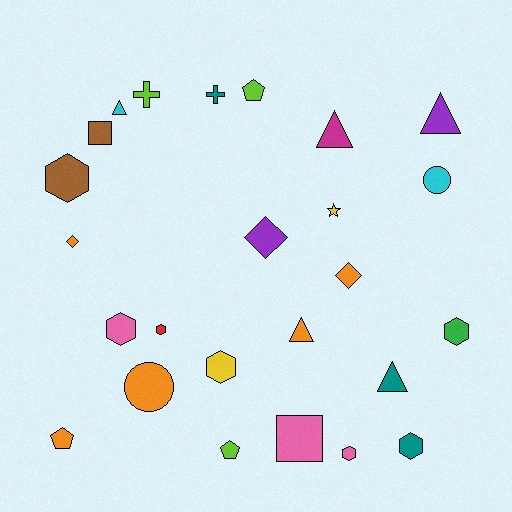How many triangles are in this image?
There are 5 triangles.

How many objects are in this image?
There are 25 objects.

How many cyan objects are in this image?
There are 2 cyan objects.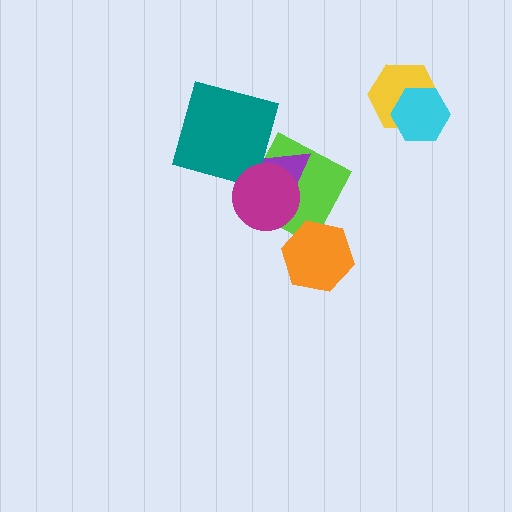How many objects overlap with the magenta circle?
2 objects overlap with the magenta circle.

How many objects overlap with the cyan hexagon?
1 object overlaps with the cyan hexagon.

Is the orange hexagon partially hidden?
No, no other shape covers it.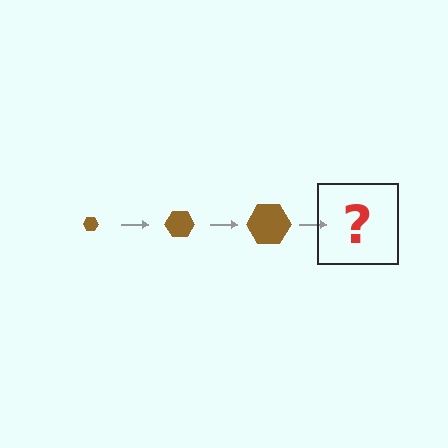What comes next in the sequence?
The next element should be a brown hexagon, larger than the previous one.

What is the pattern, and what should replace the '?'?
The pattern is that the hexagon gets progressively larger each step. The '?' should be a brown hexagon, larger than the previous one.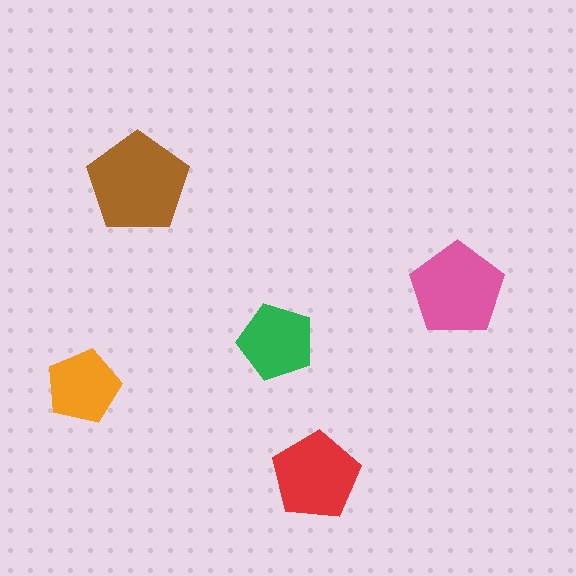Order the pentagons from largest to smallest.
the brown one, the pink one, the red one, the green one, the orange one.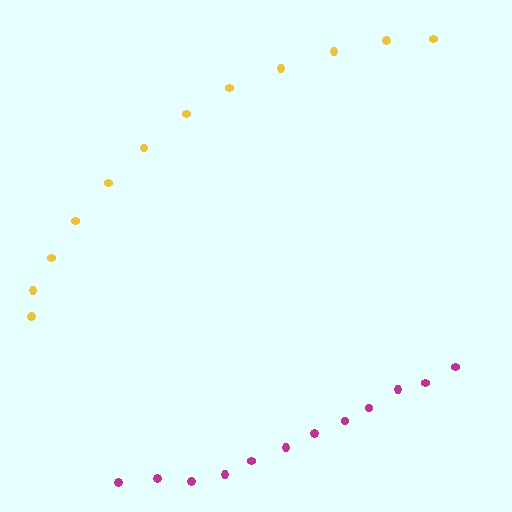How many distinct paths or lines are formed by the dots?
There are 2 distinct paths.